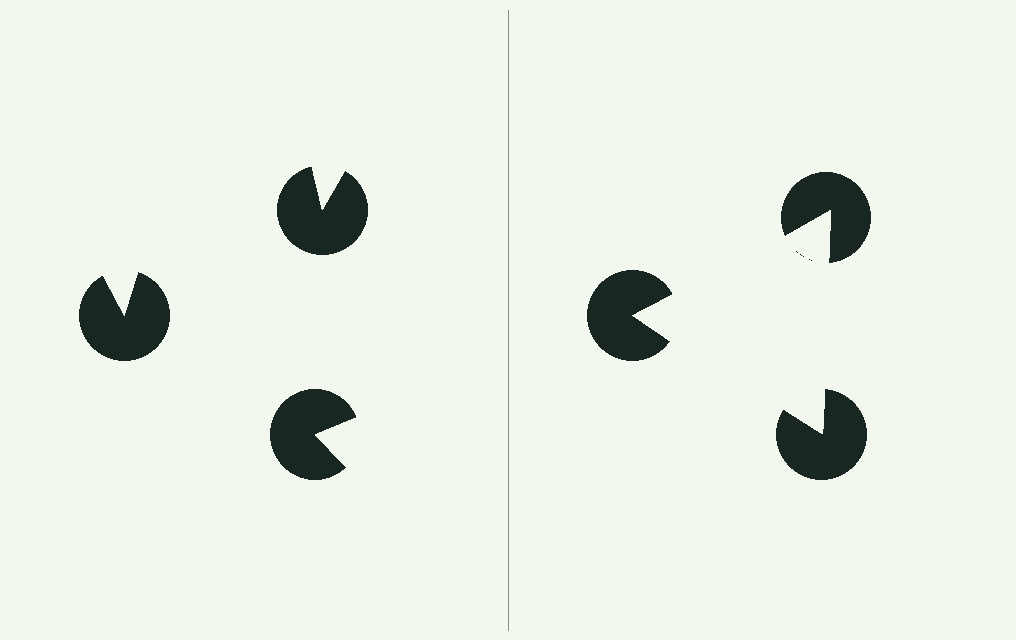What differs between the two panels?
The pac-man discs are positioned identically on both sides; only the wedge orientations differ. On the right they align to a triangle; on the left they are misaligned.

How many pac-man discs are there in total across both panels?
6 — 3 on each side.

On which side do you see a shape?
An illusory triangle appears on the right side. On the left side the wedge cuts are rotated, so no coherent shape forms.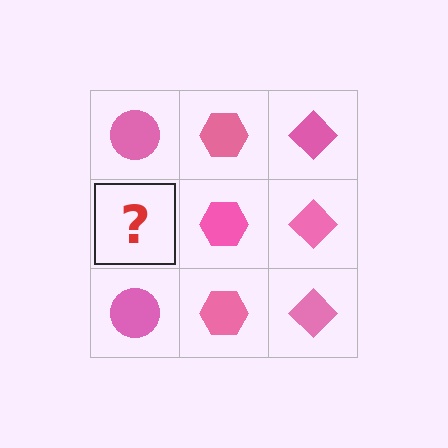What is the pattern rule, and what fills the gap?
The rule is that each column has a consistent shape. The gap should be filled with a pink circle.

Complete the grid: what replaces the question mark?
The question mark should be replaced with a pink circle.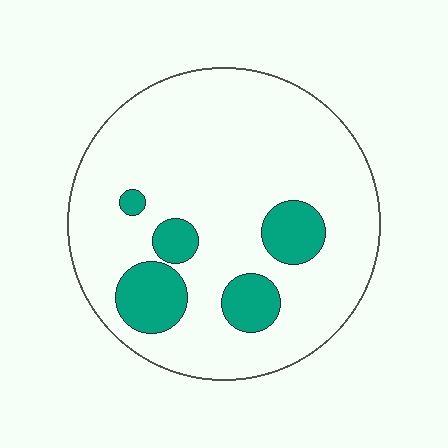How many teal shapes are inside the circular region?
5.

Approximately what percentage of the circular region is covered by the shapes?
Approximately 15%.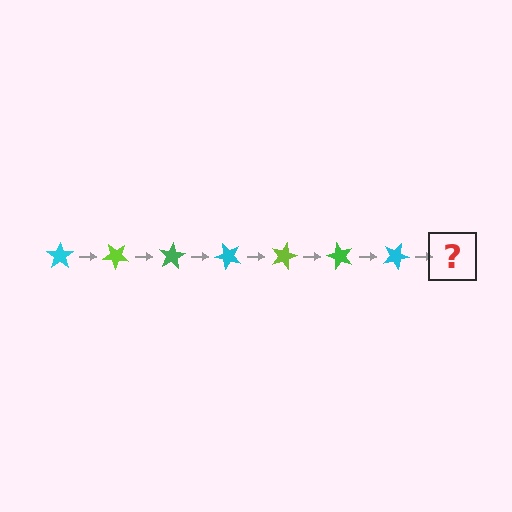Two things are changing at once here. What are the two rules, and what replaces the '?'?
The two rules are that it rotates 40 degrees each step and the color cycles through cyan, lime, and green. The '?' should be a lime star, rotated 280 degrees from the start.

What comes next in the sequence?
The next element should be a lime star, rotated 280 degrees from the start.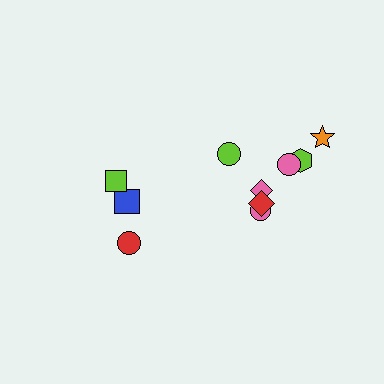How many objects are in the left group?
There are 3 objects.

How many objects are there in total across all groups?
There are 10 objects.